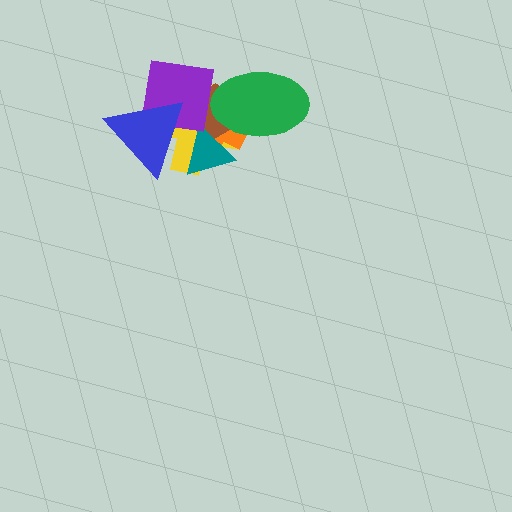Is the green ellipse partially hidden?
No, no other shape covers it.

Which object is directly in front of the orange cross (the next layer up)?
The brown hexagon is directly in front of the orange cross.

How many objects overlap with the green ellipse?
4 objects overlap with the green ellipse.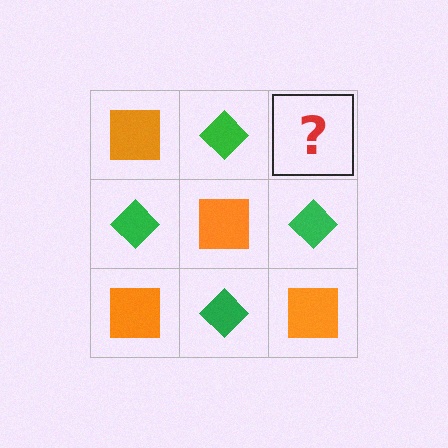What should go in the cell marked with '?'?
The missing cell should contain an orange square.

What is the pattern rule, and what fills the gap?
The rule is that it alternates orange square and green diamond in a checkerboard pattern. The gap should be filled with an orange square.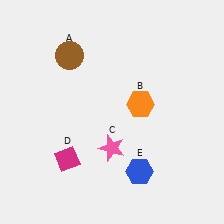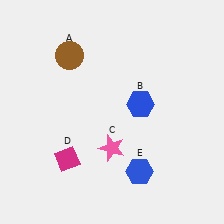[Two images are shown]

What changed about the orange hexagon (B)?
In Image 1, B is orange. In Image 2, it changed to blue.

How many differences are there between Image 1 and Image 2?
There is 1 difference between the two images.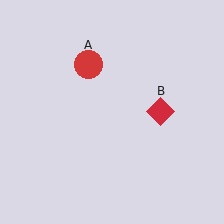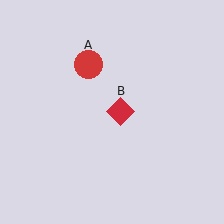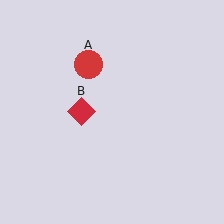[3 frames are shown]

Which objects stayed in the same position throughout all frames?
Red circle (object A) remained stationary.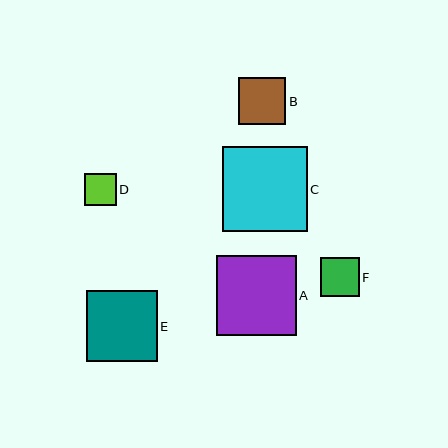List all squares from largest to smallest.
From largest to smallest: C, A, E, B, F, D.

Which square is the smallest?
Square D is the smallest with a size of approximately 32 pixels.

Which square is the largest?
Square C is the largest with a size of approximately 85 pixels.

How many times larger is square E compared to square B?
Square E is approximately 1.5 times the size of square B.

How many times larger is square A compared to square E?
Square A is approximately 1.1 times the size of square E.